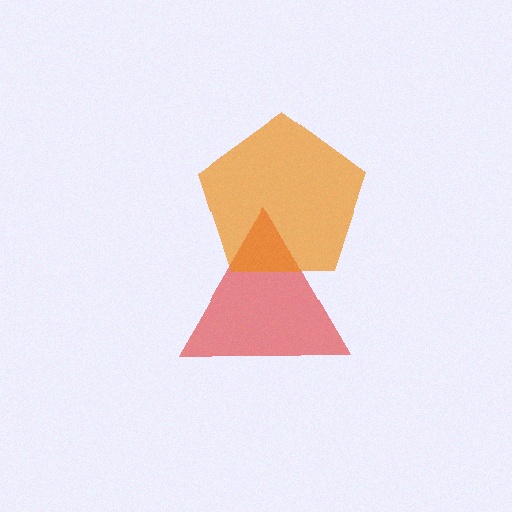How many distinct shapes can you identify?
There are 2 distinct shapes: a red triangle, an orange pentagon.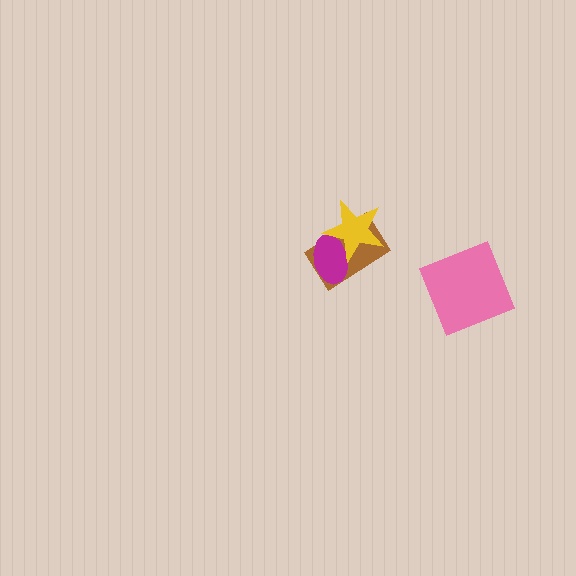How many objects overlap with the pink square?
0 objects overlap with the pink square.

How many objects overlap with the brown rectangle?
2 objects overlap with the brown rectangle.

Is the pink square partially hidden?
No, no other shape covers it.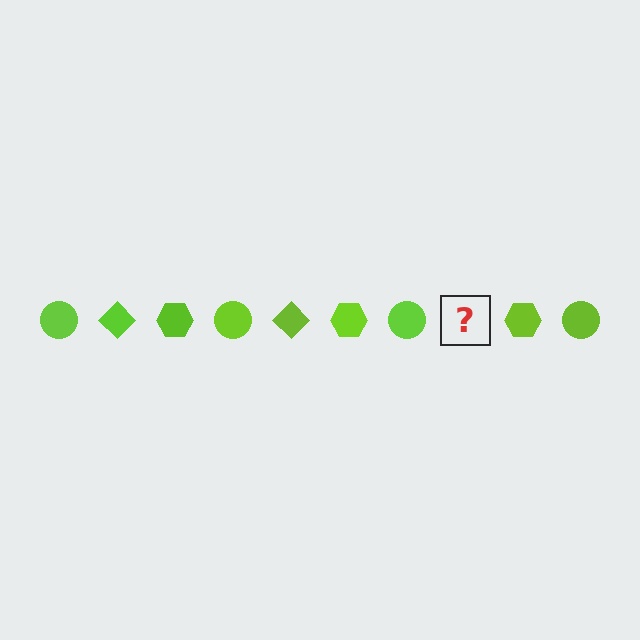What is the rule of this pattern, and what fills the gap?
The rule is that the pattern cycles through circle, diamond, hexagon shapes in lime. The gap should be filled with a lime diamond.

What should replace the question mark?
The question mark should be replaced with a lime diamond.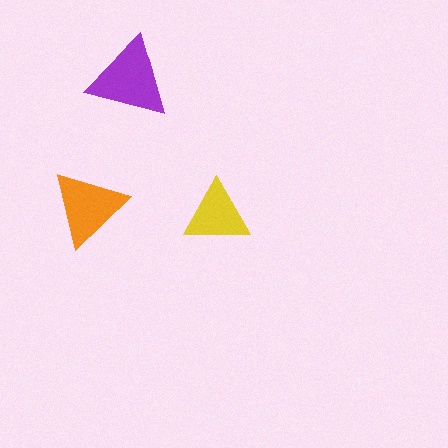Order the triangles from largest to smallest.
the purple one, the orange one, the yellow one.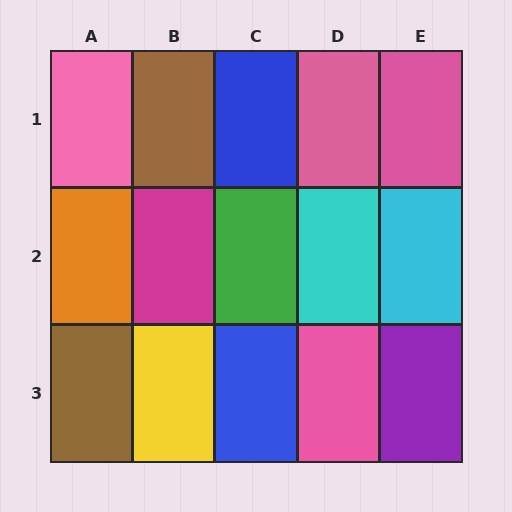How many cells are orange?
1 cell is orange.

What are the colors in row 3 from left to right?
Brown, yellow, blue, pink, purple.